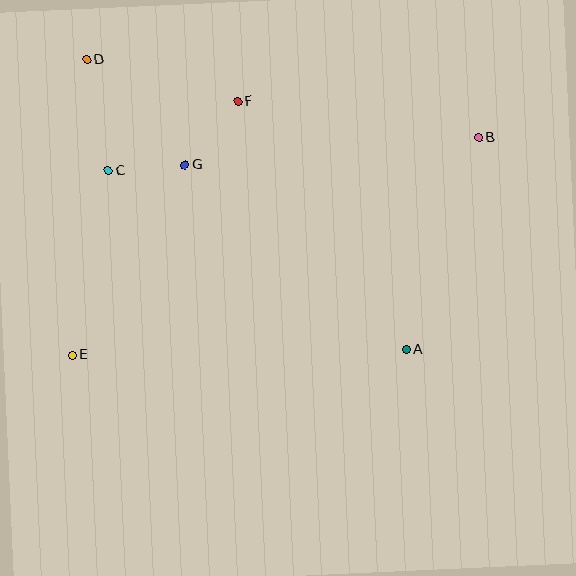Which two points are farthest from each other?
Points B and E are farthest from each other.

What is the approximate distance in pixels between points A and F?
The distance between A and F is approximately 300 pixels.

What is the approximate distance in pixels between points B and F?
The distance between B and F is approximately 243 pixels.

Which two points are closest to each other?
Points C and G are closest to each other.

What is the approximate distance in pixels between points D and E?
The distance between D and E is approximately 296 pixels.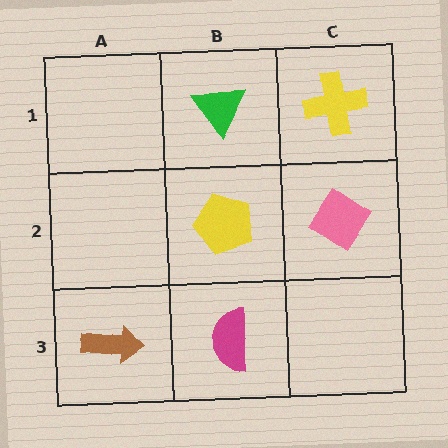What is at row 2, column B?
A yellow pentagon.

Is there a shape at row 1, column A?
No, that cell is empty.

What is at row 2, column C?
A pink diamond.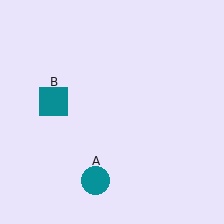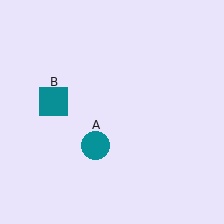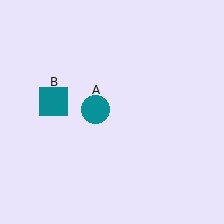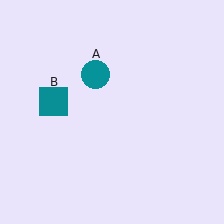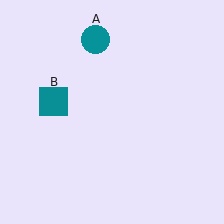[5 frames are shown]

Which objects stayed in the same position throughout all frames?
Teal square (object B) remained stationary.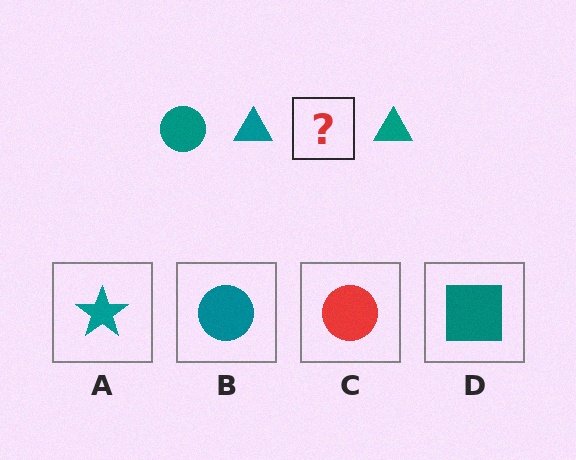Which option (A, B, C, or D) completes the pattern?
B.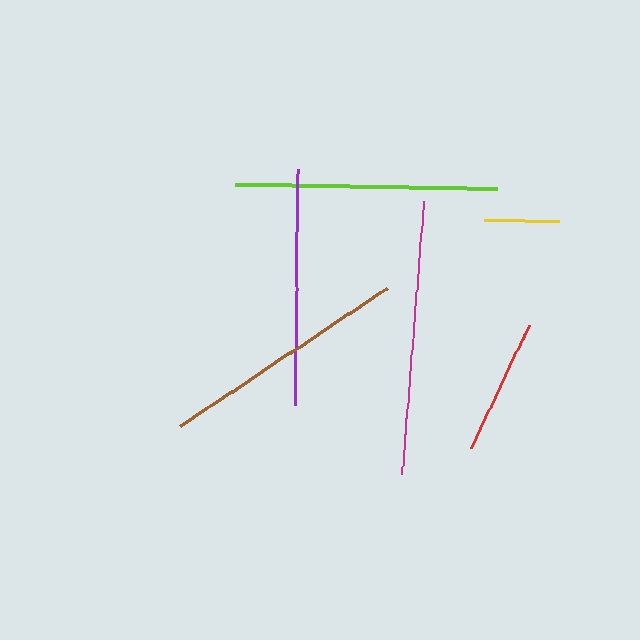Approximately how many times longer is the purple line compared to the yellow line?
The purple line is approximately 3.2 times the length of the yellow line.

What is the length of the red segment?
The red segment is approximately 137 pixels long.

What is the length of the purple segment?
The purple segment is approximately 236 pixels long.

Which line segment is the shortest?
The yellow line is the shortest at approximately 74 pixels.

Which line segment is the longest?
The magenta line is the longest at approximately 274 pixels.